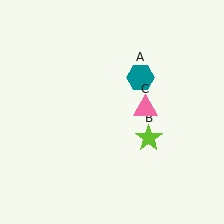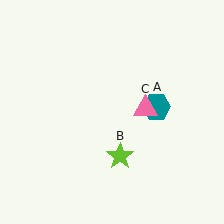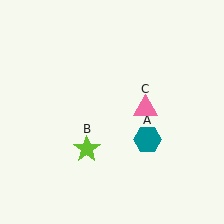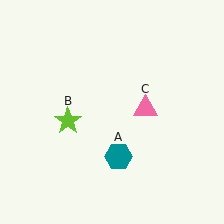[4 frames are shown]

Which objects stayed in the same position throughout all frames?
Pink triangle (object C) remained stationary.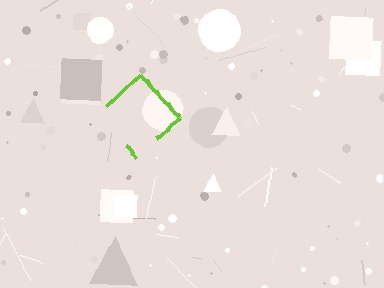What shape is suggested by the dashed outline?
The dashed outline suggests a diamond.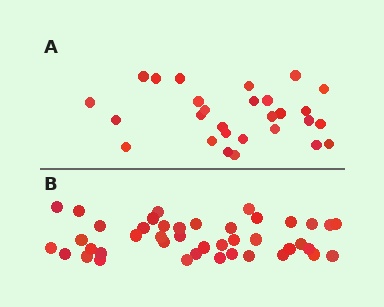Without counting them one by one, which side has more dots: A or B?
Region B (the bottom region) has more dots.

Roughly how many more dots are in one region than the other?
Region B has approximately 15 more dots than region A.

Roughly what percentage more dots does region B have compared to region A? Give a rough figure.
About 50% more.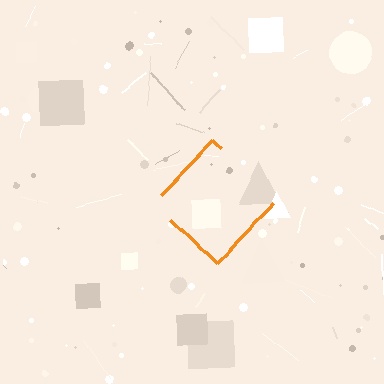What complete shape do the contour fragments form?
The contour fragments form a diamond.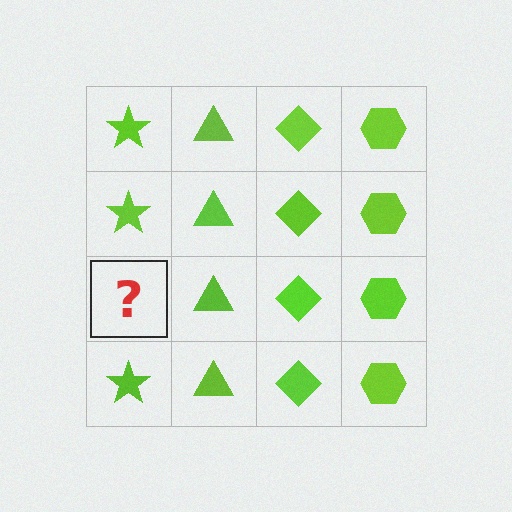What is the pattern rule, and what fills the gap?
The rule is that each column has a consistent shape. The gap should be filled with a lime star.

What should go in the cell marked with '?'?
The missing cell should contain a lime star.